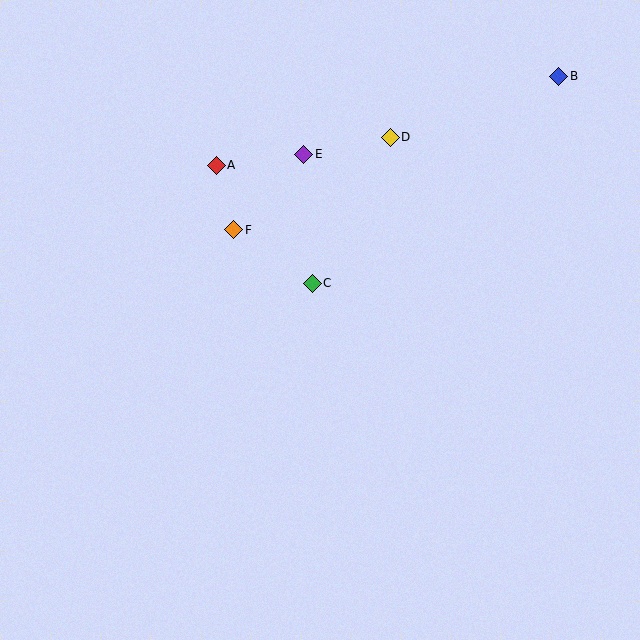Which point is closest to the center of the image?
Point C at (312, 283) is closest to the center.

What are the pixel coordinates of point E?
Point E is at (304, 154).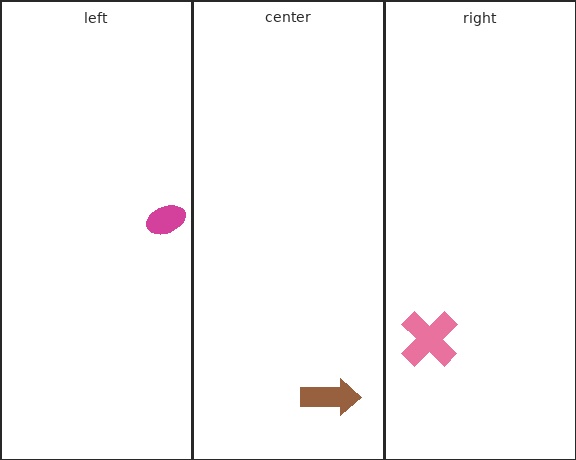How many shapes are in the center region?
1.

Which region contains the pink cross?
The right region.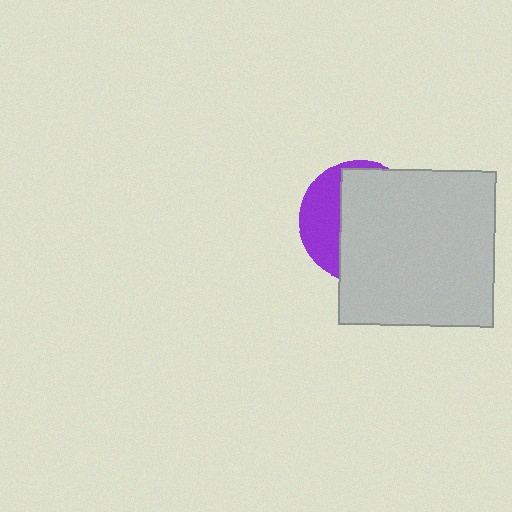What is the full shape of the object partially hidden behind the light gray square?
The partially hidden object is a purple circle.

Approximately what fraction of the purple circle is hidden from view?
Roughly 67% of the purple circle is hidden behind the light gray square.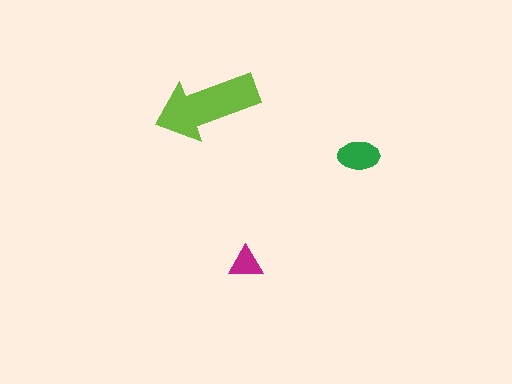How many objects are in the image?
There are 3 objects in the image.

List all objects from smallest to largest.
The magenta triangle, the green ellipse, the lime arrow.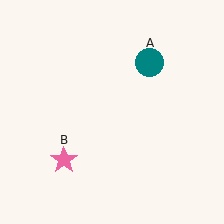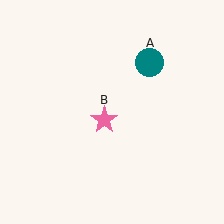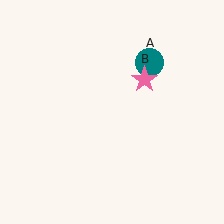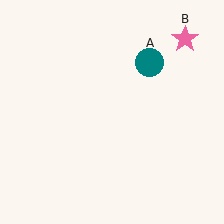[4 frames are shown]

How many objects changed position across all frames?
1 object changed position: pink star (object B).